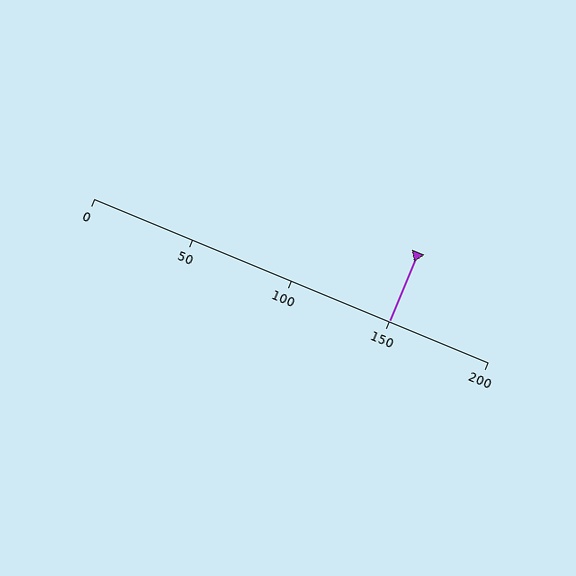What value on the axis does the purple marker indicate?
The marker indicates approximately 150.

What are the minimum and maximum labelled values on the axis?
The axis runs from 0 to 200.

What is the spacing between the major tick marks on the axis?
The major ticks are spaced 50 apart.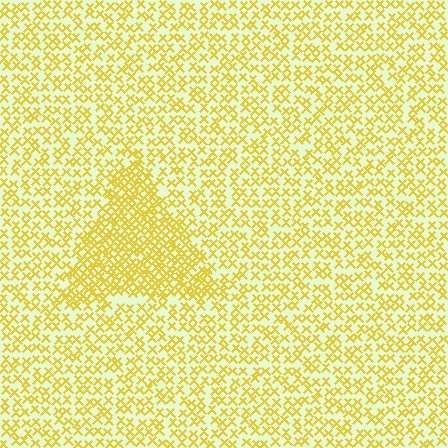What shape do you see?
I see a triangle.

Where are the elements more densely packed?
The elements are more densely packed inside the triangle boundary.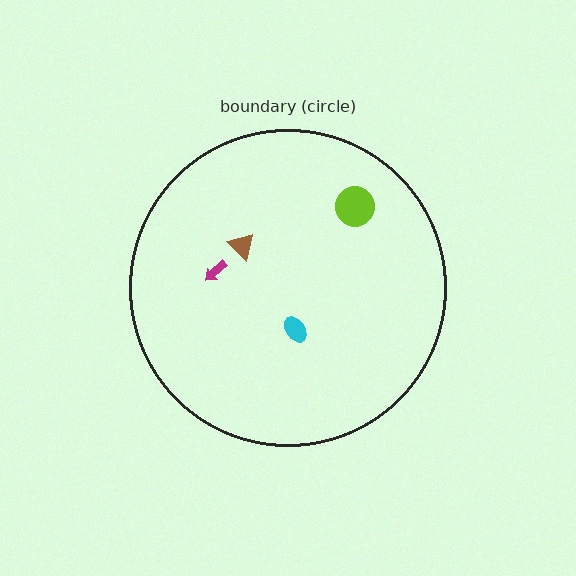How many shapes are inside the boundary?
4 inside, 0 outside.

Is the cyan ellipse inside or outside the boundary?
Inside.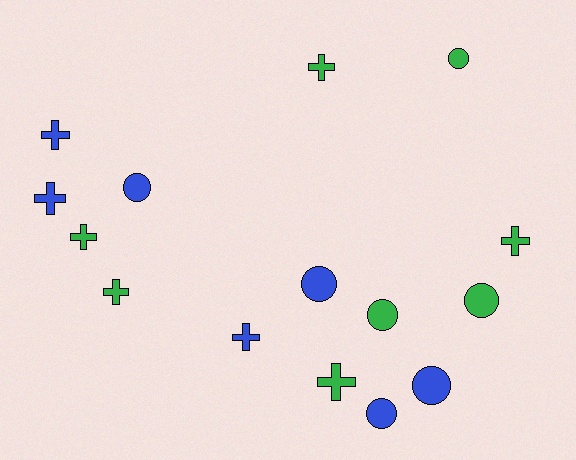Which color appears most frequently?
Green, with 8 objects.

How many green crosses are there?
There are 5 green crosses.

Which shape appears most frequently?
Cross, with 8 objects.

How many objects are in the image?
There are 15 objects.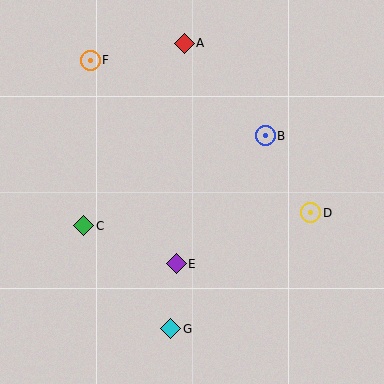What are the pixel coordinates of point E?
Point E is at (176, 264).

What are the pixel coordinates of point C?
Point C is at (84, 226).